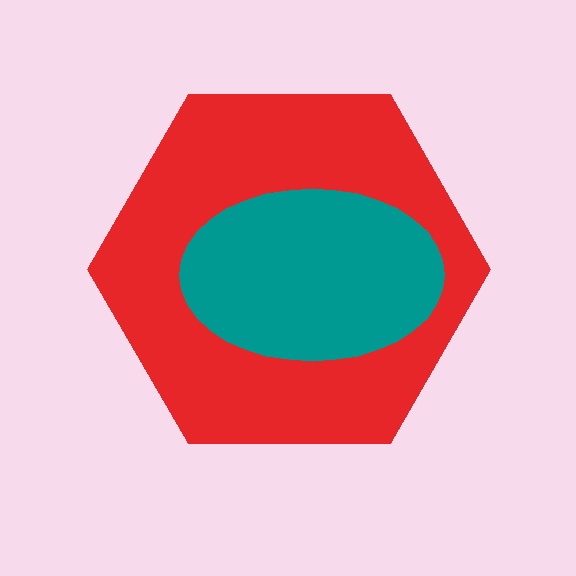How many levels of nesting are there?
2.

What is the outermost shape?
The red hexagon.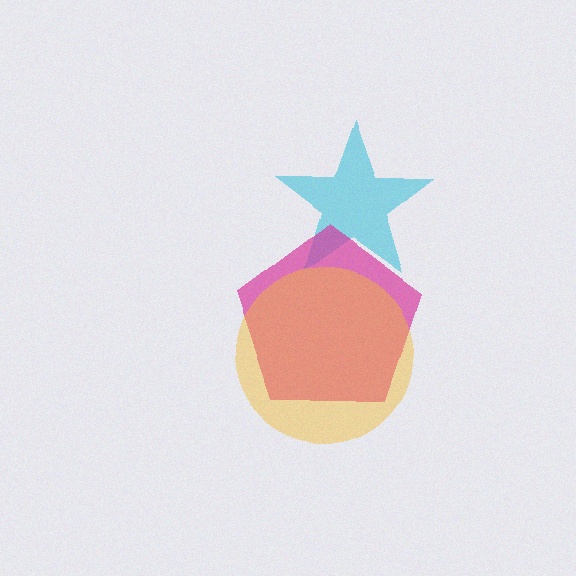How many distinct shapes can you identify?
There are 3 distinct shapes: a cyan star, a magenta pentagon, a yellow circle.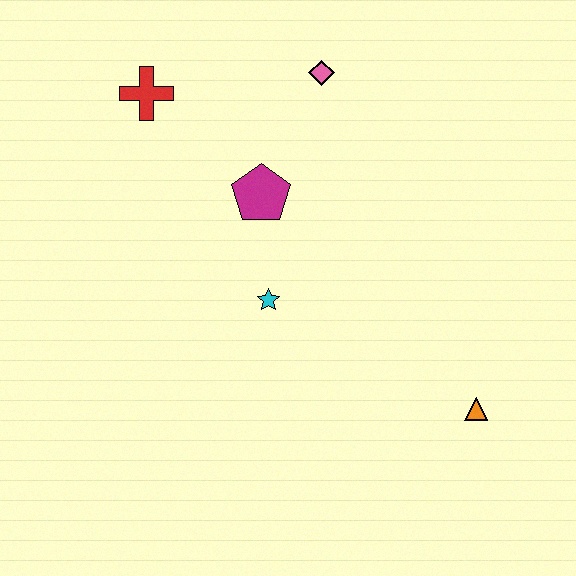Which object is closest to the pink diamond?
The magenta pentagon is closest to the pink diamond.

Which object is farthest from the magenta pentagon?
The orange triangle is farthest from the magenta pentagon.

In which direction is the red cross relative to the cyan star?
The red cross is above the cyan star.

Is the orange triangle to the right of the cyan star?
Yes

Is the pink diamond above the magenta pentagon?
Yes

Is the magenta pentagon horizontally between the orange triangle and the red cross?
Yes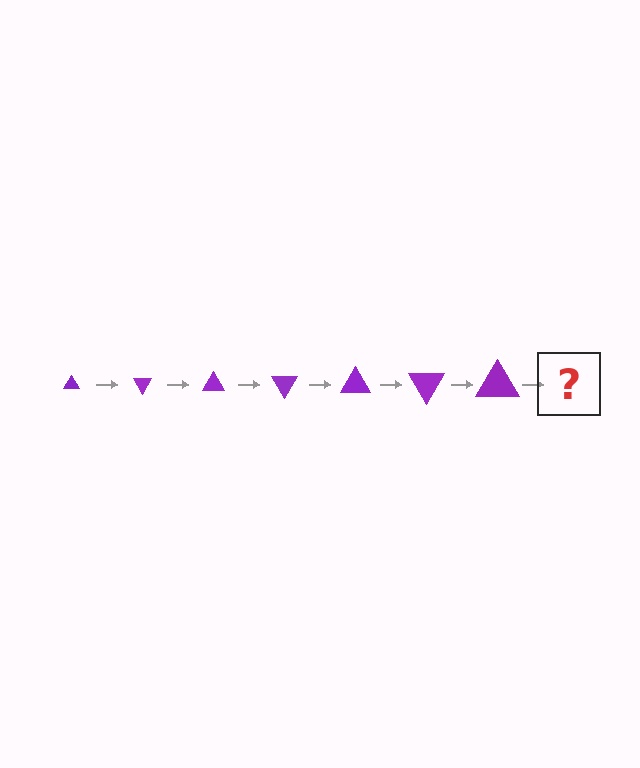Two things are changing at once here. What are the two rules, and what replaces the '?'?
The two rules are that the triangle grows larger each step and it rotates 60 degrees each step. The '?' should be a triangle, larger than the previous one and rotated 420 degrees from the start.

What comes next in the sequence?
The next element should be a triangle, larger than the previous one and rotated 420 degrees from the start.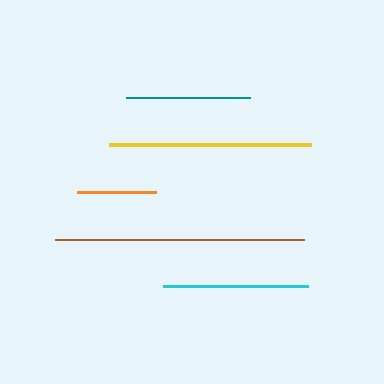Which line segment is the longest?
The brown line is the longest at approximately 249 pixels.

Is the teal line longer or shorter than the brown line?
The brown line is longer than the teal line.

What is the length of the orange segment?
The orange segment is approximately 79 pixels long.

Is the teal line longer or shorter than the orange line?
The teal line is longer than the orange line.